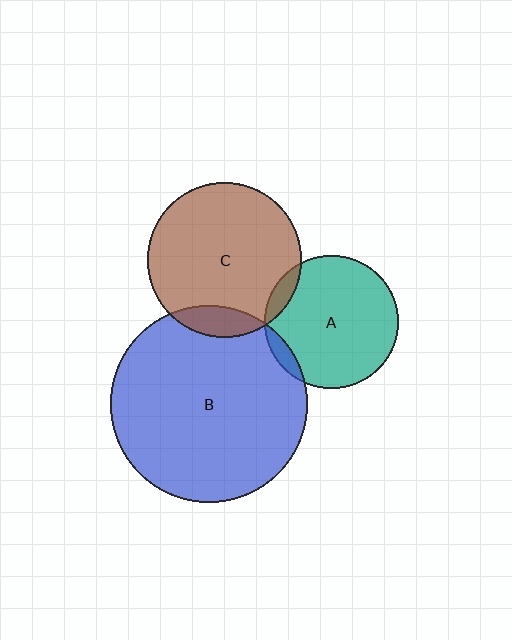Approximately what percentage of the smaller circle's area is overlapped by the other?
Approximately 5%.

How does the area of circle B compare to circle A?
Approximately 2.2 times.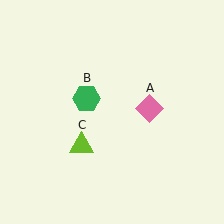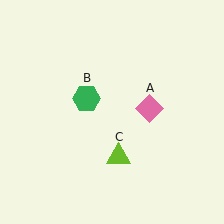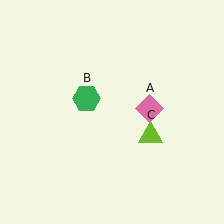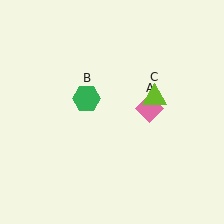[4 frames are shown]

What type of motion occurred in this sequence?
The lime triangle (object C) rotated counterclockwise around the center of the scene.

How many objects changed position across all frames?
1 object changed position: lime triangle (object C).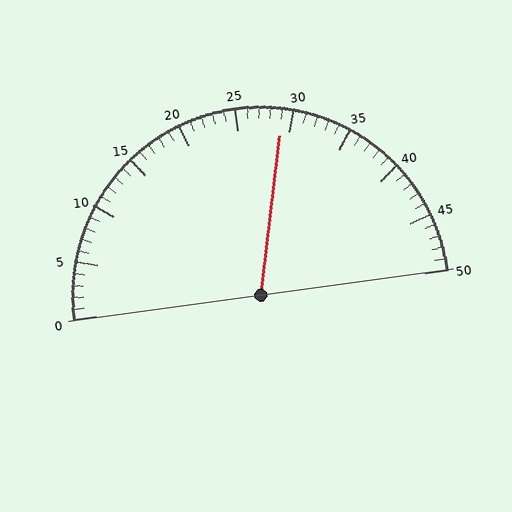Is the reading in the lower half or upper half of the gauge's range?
The reading is in the upper half of the range (0 to 50).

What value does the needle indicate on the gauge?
The needle indicates approximately 29.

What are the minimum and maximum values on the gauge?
The gauge ranges from 0 to 50.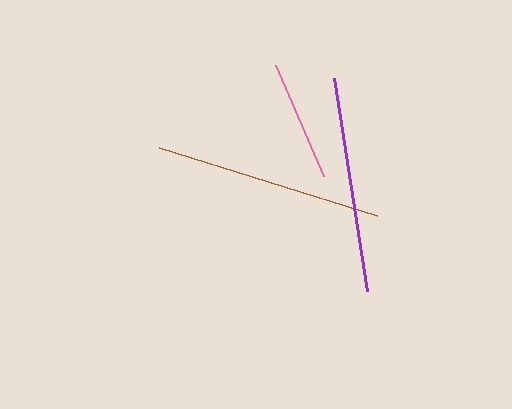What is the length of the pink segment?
The pink segment is approximately 121 pixels long.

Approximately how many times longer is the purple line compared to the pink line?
The purple line is approximately 1.8 times the length of the pink line.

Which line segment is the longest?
The brown line is the longest at approximately 228 pixels.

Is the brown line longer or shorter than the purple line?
The brown line is longer than the purple line.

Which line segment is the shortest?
The pink line is the shortest at approximately 121 pixels.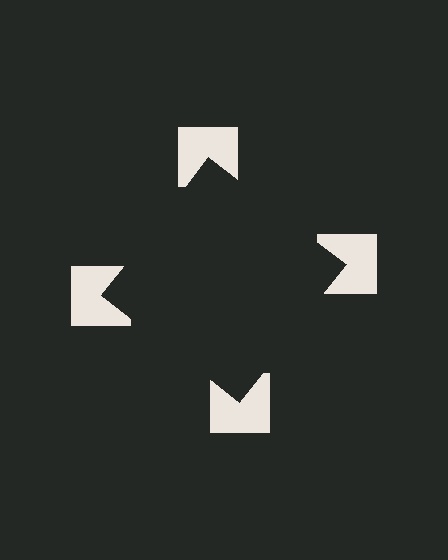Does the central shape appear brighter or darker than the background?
It typically appears slightly darker than the background, even though no actual brightness change is drawn.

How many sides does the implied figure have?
4 sides.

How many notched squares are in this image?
There are 4 — one at each vertex of the illusory square.